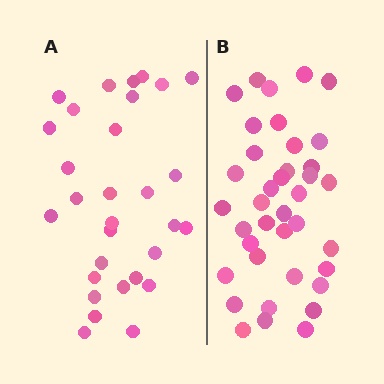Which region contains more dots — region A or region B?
Region B (the right region) has more dots.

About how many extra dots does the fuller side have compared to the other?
Region B has roughly 8 or so more dots than region A.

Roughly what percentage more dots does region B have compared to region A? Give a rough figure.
About 25% more.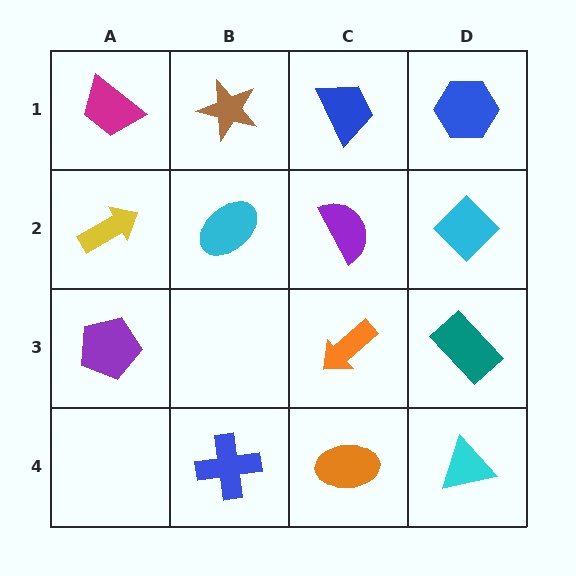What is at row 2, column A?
A yellow arrow.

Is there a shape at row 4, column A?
No, that cell is empty.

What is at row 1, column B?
A brown star.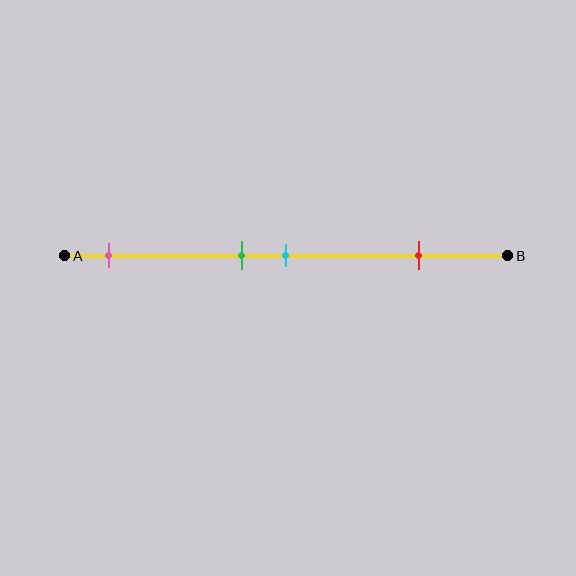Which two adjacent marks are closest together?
The green and cyan marks are the closest adjacent pair.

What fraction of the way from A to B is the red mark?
The red mark is approximately 80% (0.8) of the way from A to B.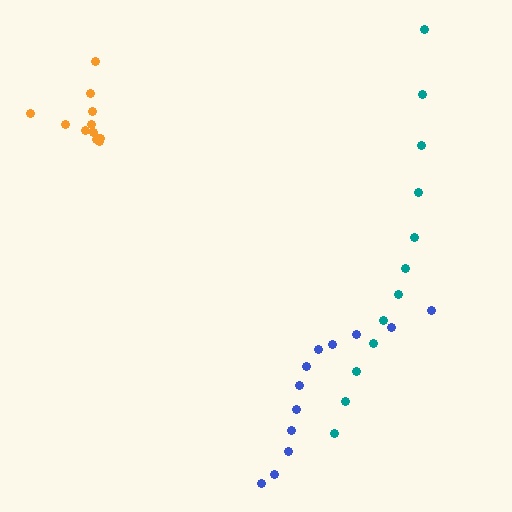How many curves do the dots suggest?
There are 3 distinct paths.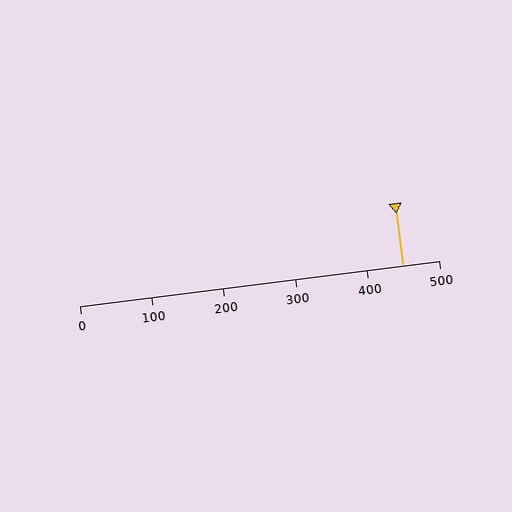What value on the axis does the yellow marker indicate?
The marker indicates approximately 450.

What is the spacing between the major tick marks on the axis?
The major ticks are spaced 100 apart.